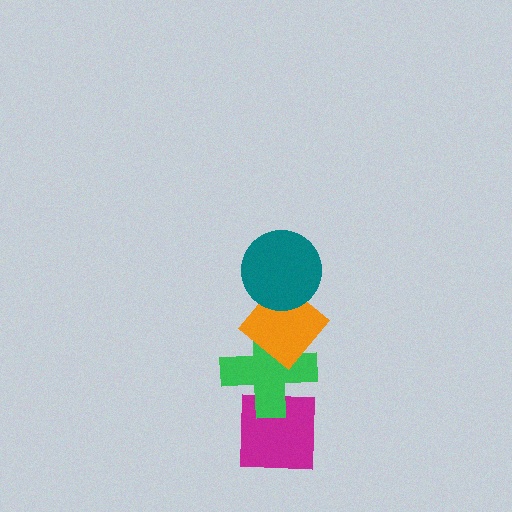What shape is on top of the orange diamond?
The teal circle is on top of the orange diamond.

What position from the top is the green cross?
The green cross is 3rd from the top.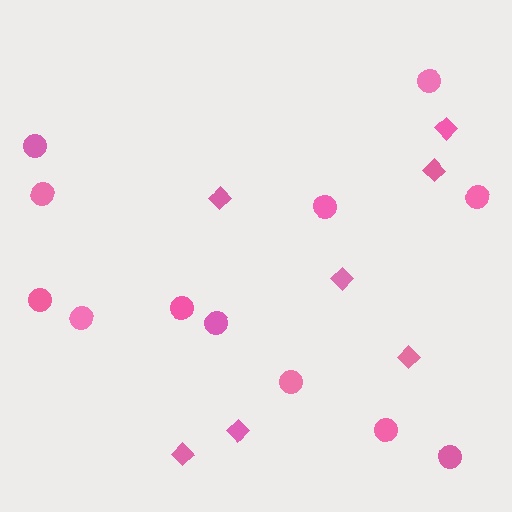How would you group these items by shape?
There are 2 groups: one group of circles (12) and one group of diamonds (7).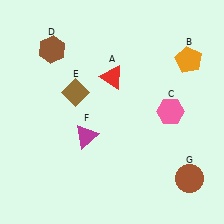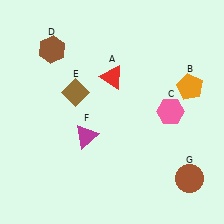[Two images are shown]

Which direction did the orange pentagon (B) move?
The orange pentagon (B) moved down.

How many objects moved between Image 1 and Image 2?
1 object moved between the two images.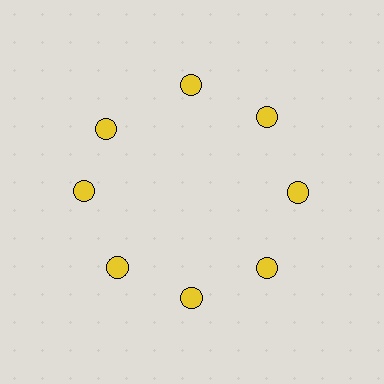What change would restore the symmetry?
The symmetry would be restored by rotating it back into even spacing with its neighbors so that all 8 circles sit at equal angles and equal distance from the center.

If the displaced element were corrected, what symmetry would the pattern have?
It would have 8-fold rotational symmetry — the pattern would map onto itself every 45 degrees.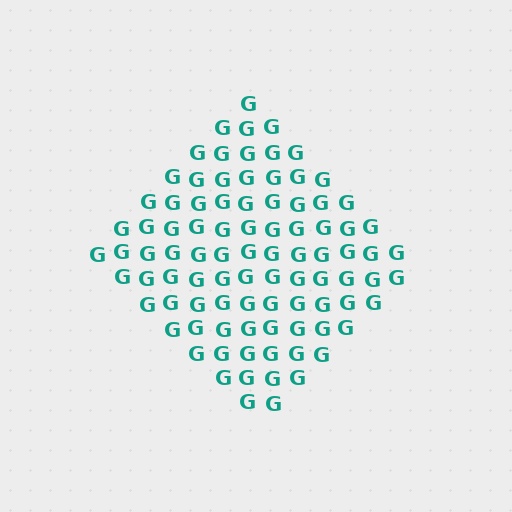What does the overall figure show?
The overall figure shows a diamond.